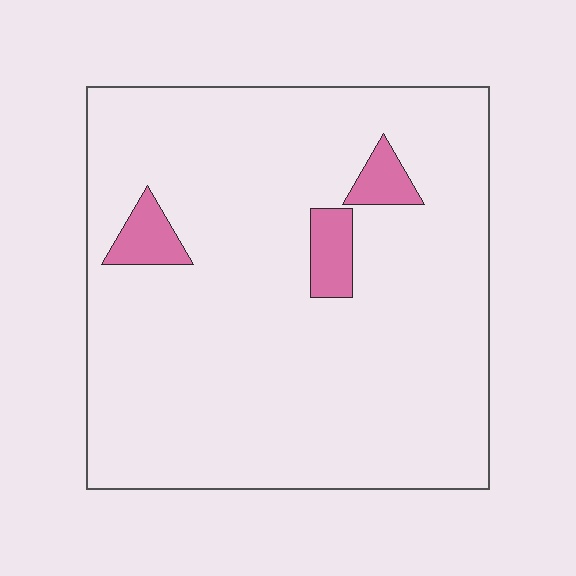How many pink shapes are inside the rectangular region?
3.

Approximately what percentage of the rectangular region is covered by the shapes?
Approximately 5%.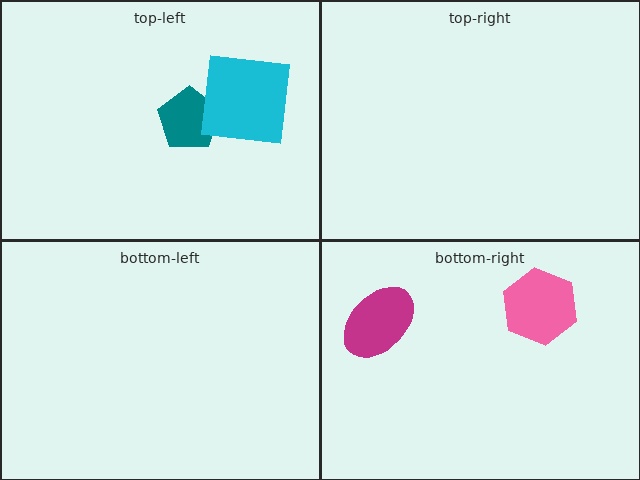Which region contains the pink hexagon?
The bottom-right region.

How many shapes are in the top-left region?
2.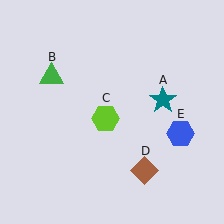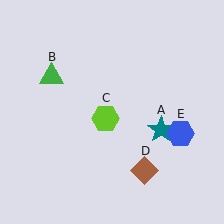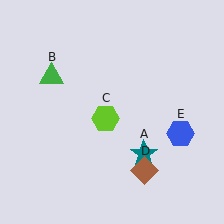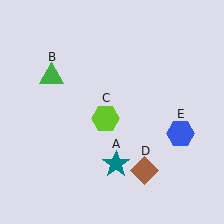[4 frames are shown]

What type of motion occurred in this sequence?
The teal star (object A) rotated clockwise around the center of the scene.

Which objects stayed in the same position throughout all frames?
Green triangle (object B) and lime hexagon (object C) and brown diamond (object D) and blue hexagon (object E) remained stationary.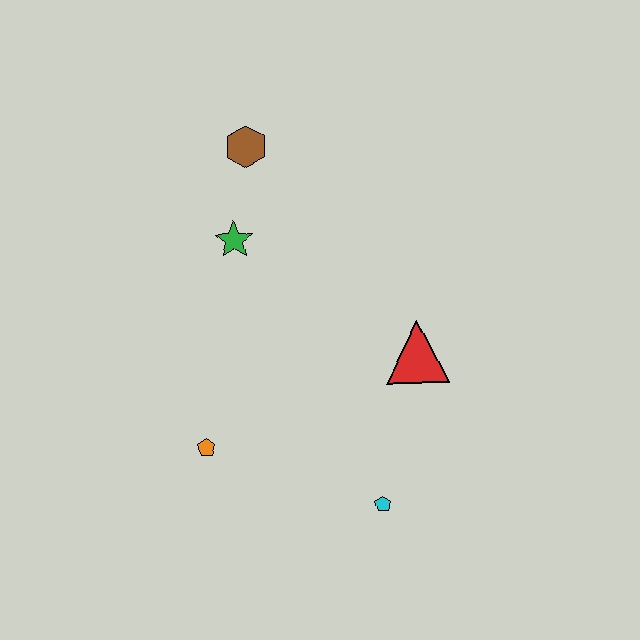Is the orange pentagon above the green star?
No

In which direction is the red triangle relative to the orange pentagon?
The red triangle is to the right of the orange pentagon.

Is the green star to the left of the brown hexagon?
Yes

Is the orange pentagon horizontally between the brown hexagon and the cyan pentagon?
No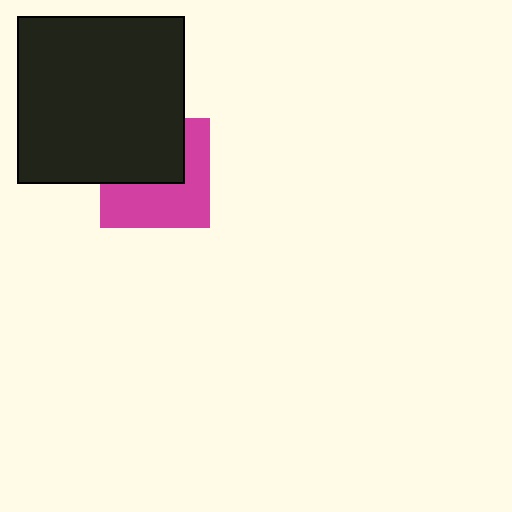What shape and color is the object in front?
The object in front is a black square.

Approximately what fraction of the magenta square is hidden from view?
Roughly 47% of the magenta square is hidden behind the black square.